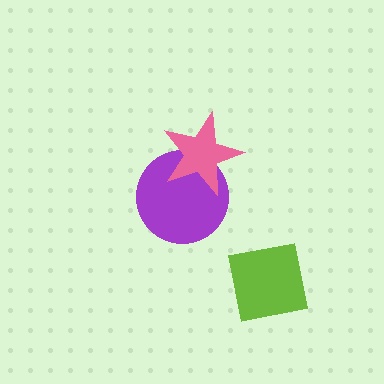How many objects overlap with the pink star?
1 object overlaps with the pink star.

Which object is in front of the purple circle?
The pink star is in front of the purple circle.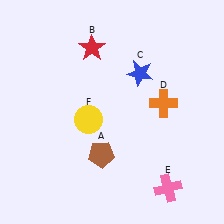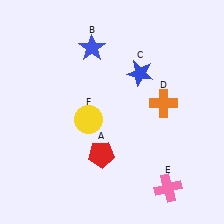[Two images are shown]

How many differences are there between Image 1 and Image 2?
There are 2 differences between the two images.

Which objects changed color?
A changed from brown to red. B changed from red to blue.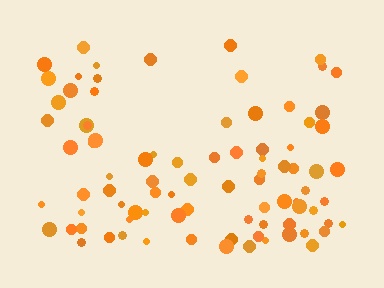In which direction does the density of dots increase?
From top to bottom, with the bottom side densest.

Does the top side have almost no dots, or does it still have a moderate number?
Still a moderate number, just noticeably fewer than the bottom.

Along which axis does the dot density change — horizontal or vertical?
Vertical.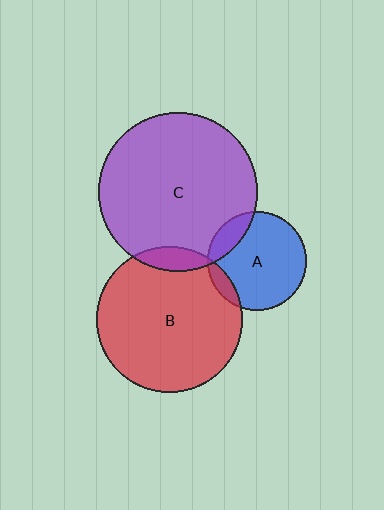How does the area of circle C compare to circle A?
Approximately 2.6 times.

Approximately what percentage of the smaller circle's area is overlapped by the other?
Approximately 10%.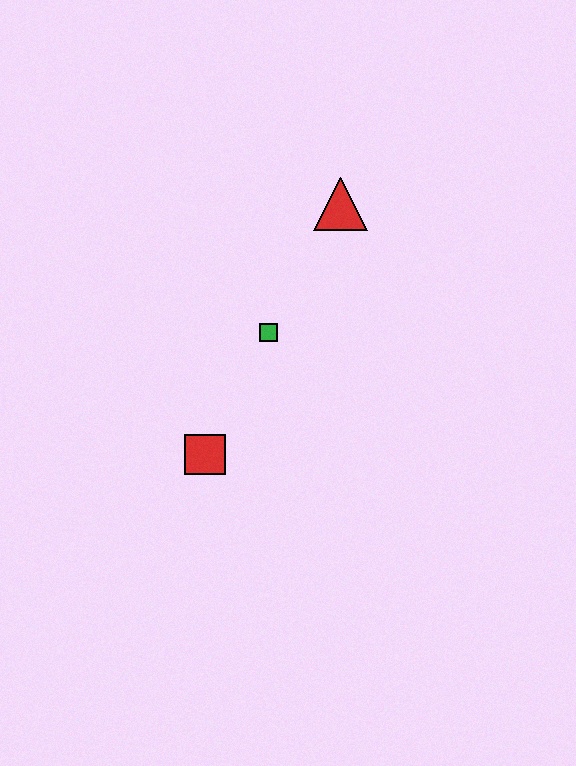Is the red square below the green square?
Yes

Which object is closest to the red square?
The green square is closest to the red square.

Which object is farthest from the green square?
The red triangle is farthest from the green square.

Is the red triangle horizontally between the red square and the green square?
No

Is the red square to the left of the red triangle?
Yes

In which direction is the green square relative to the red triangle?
The green square is below the red triangle.